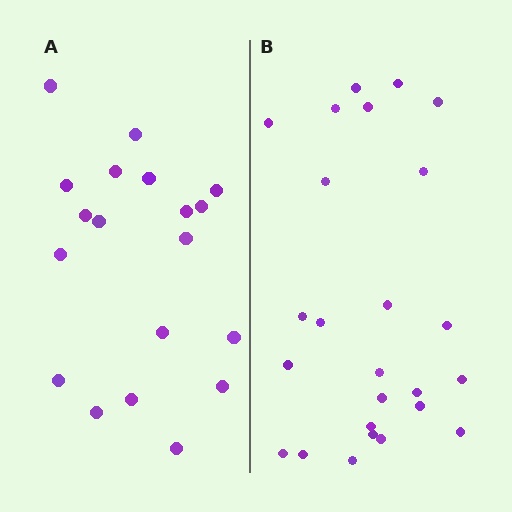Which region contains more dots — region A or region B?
Region B (the right region) has more dots.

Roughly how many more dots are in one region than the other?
Region B has about 6 more dots than region A.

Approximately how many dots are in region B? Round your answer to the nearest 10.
About 20 dots. (The exact count is 25, which rounds to 20.)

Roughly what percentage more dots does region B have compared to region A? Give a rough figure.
About 30% more.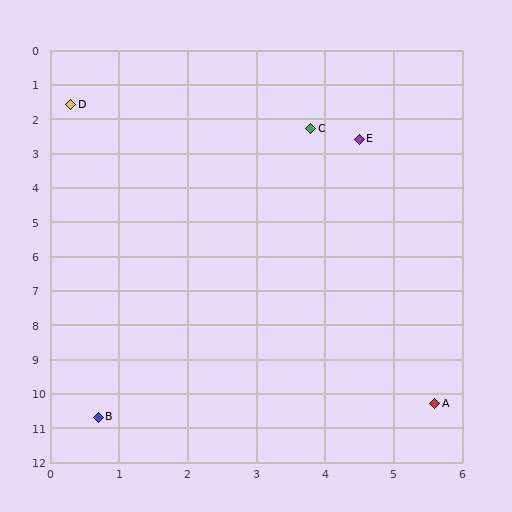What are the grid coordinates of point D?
Point D is at approximately (0.3, 1.6).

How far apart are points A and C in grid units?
Points A and C are about 8.2 grid units apart.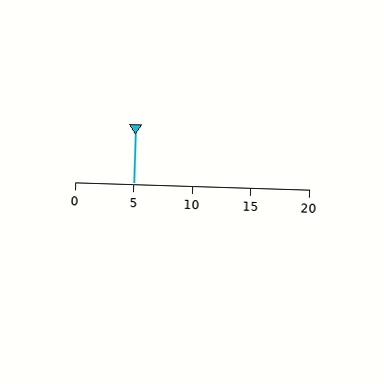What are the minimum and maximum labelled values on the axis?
The axis runs from 0 to 20.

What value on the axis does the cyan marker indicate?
The marker indicates approximately 5.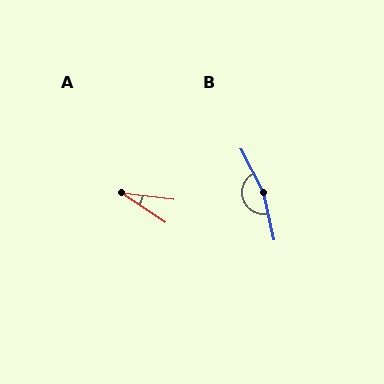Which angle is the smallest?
A, at approximately 27 degrees.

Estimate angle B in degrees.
Approximately 165 degrees.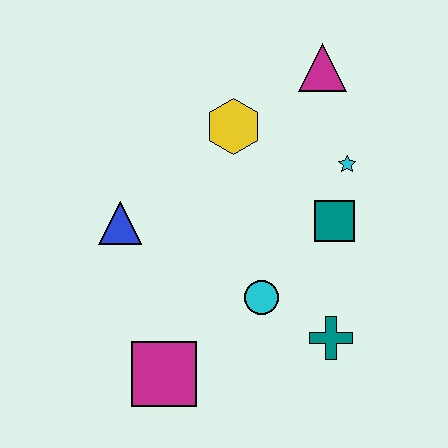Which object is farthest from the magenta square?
The magenta triangle is farthest from the magenta square.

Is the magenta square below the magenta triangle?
Yes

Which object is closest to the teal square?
The cyan star is closest to the teal square.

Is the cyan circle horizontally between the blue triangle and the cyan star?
Yes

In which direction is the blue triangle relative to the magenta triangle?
The blue triangle is to the left of the magenta triangle.